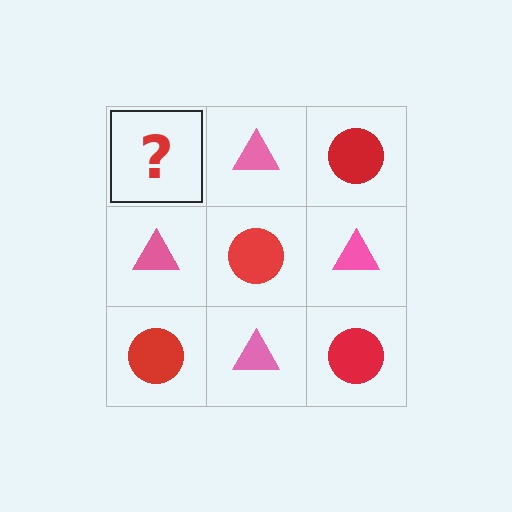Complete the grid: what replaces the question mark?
The question mark should be replaced with a red circle.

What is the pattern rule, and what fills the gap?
The rule is that it alternates red circle and pink triangle in a checkerboard pattern. The gap should be filled with a red circle.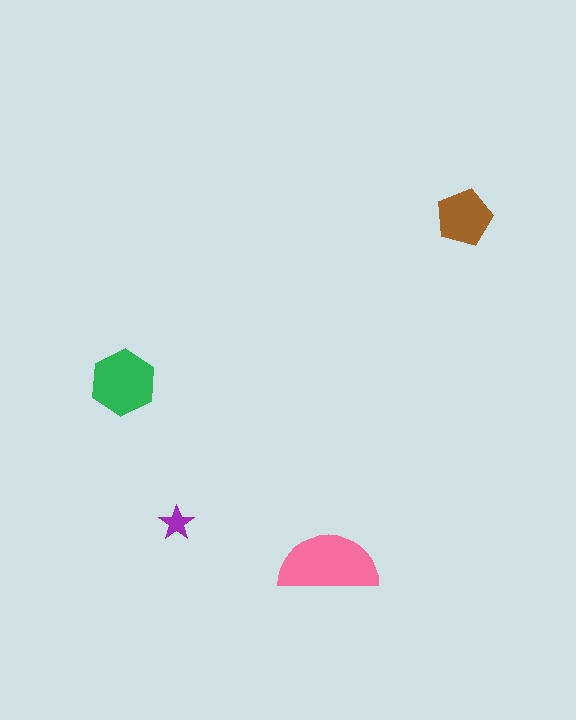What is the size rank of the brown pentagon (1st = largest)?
3rd.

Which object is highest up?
The brown pentagon is topmost.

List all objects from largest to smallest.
The pink semicircle, the green hexagon, the brown pentagon, the purple star.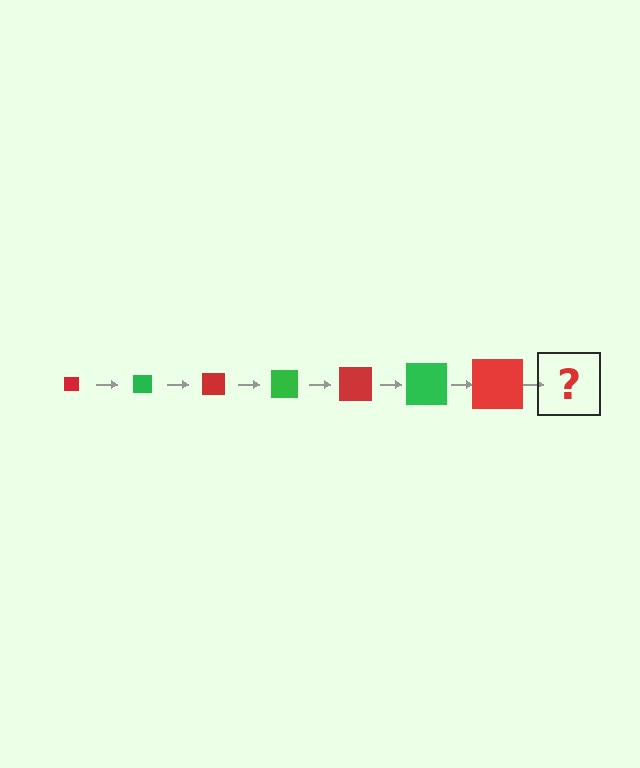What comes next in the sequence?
The next element should be a green square, larger than the previous one.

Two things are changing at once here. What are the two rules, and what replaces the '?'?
The two rules are that the square grows larger each step and the color cycles through red and green. The '?' should be a green square, larger than the previous one.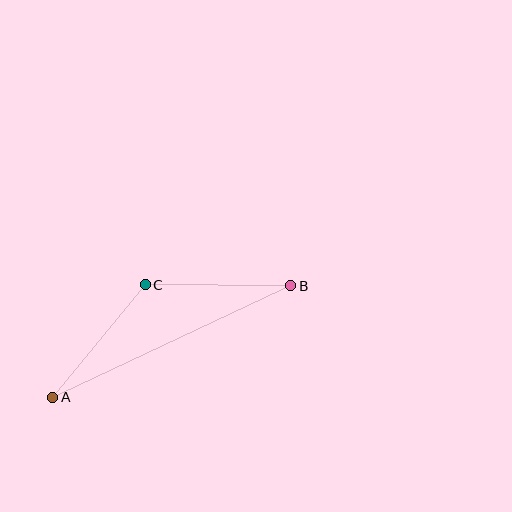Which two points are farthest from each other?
Points A and B are farthest from each other.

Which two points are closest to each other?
Points B and C are closest to each other.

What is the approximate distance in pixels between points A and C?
The distance between A and C is approximately 146 pixels.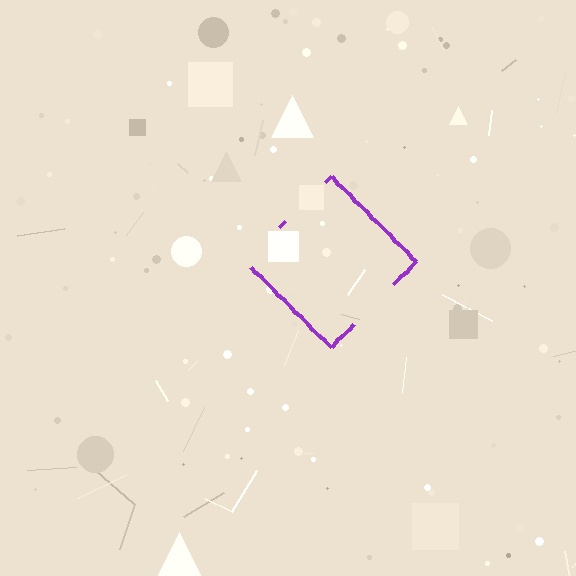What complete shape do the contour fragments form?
The contour fragments form a diamond.